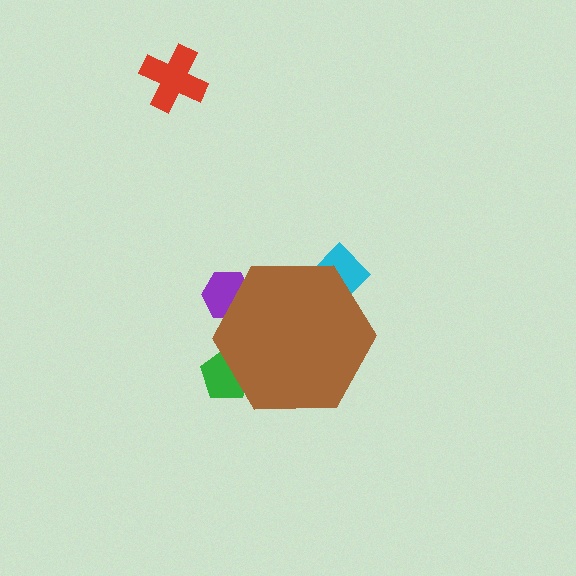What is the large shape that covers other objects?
A brown hexagon.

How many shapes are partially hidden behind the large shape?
3 shapes are partially hidden.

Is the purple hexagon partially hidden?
Yes, the purple hexagon is partially hidden behind the brown hexagon.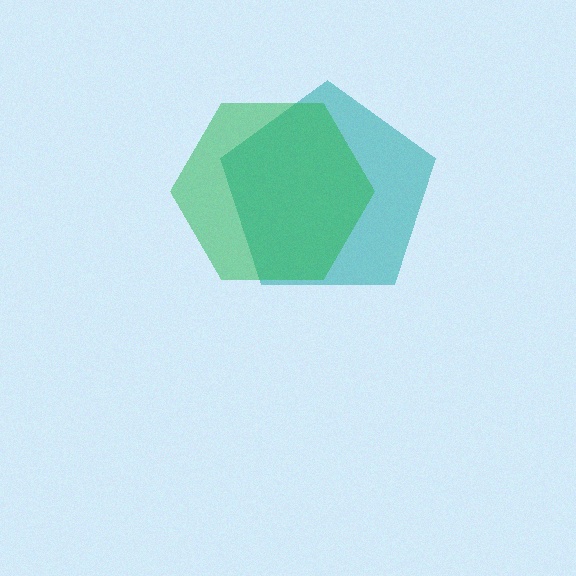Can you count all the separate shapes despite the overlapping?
Yes, there are 2 separate shapes.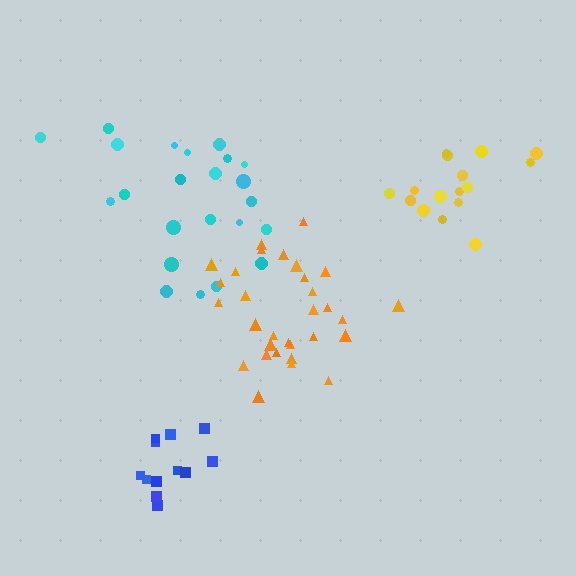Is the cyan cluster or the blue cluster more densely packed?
Blue.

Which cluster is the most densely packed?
Blue.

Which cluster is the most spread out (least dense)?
Cyan.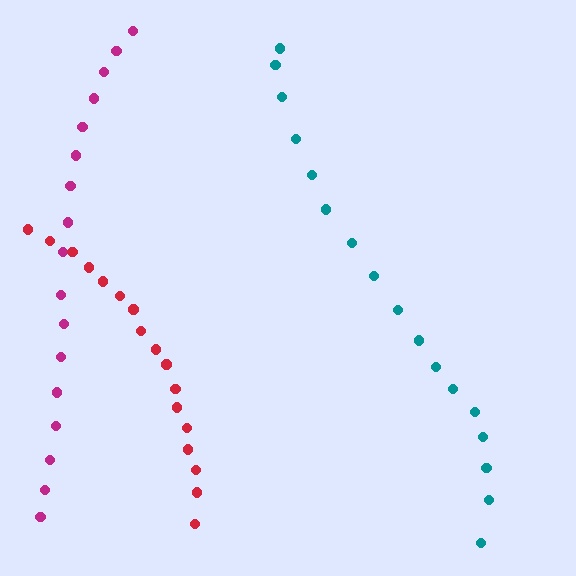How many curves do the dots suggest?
There are 3 distinct paths.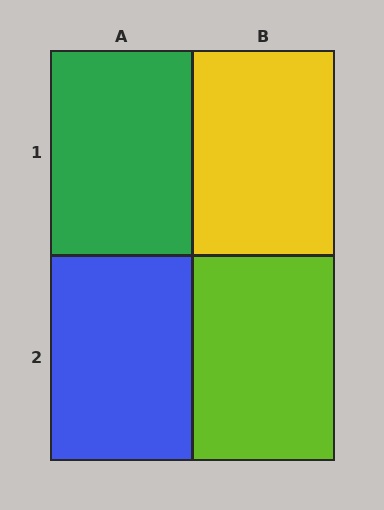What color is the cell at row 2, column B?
Lime.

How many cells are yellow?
1 cell is yellow.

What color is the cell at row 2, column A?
Blue.